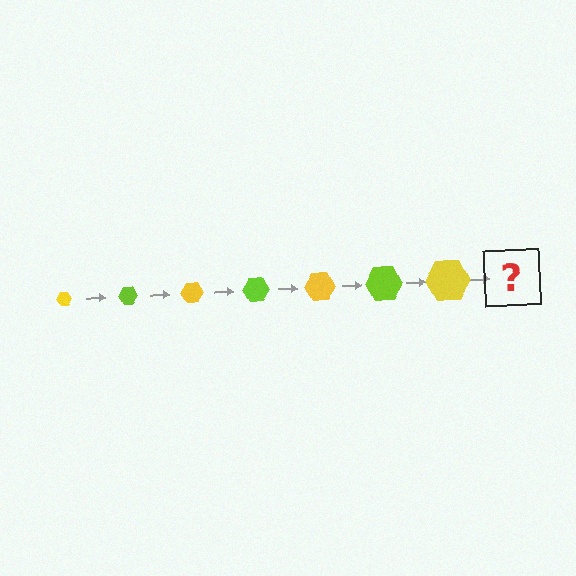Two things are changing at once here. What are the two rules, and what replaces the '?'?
The two rules are that the hexagon grows larger each step and the color cycles through yellow and lime. The '?' should be a lime hexagon, larger than the previous one.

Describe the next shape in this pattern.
It should be a lime hexagon, larger than the previous one.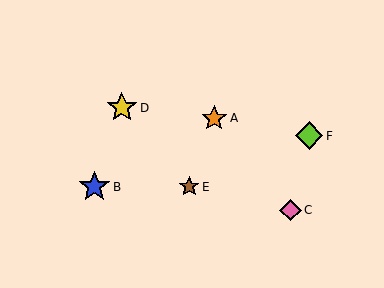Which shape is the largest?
The blue star (labeled B) is the largest.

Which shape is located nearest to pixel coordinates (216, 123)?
The orange star (labeled A) at (214, 118) is nearest to that location.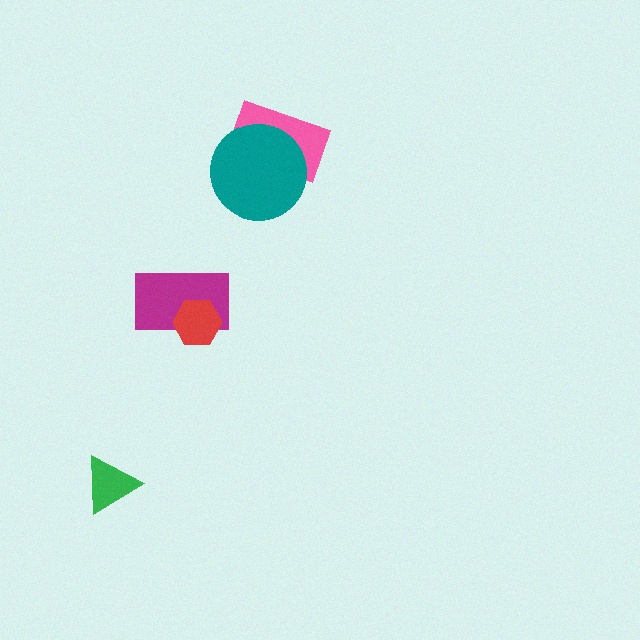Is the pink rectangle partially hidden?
Yes, it is partially covered by another shape.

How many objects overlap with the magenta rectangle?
1 object overlaps with the magenta rectangle.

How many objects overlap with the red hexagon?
1 object overlaps with the red hexagon.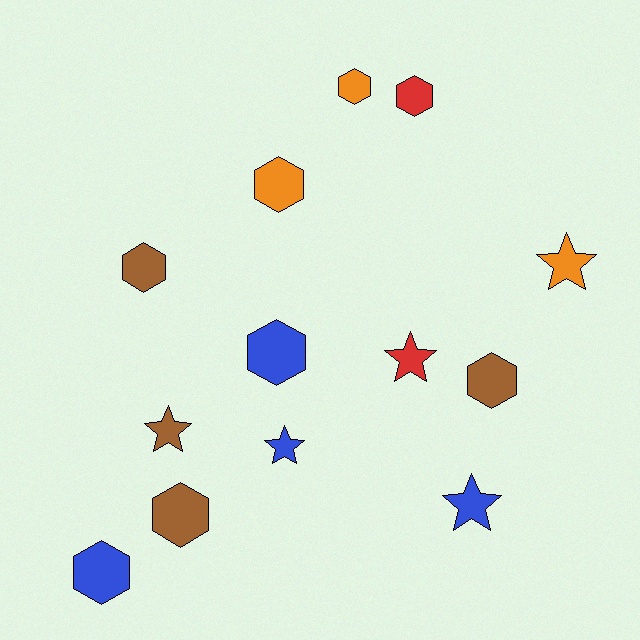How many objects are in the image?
There are 13 objects.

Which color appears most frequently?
Brown, with 4 objects.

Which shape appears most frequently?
Hexagon, with 8 objects.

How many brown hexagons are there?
There are 3 brown hexagons.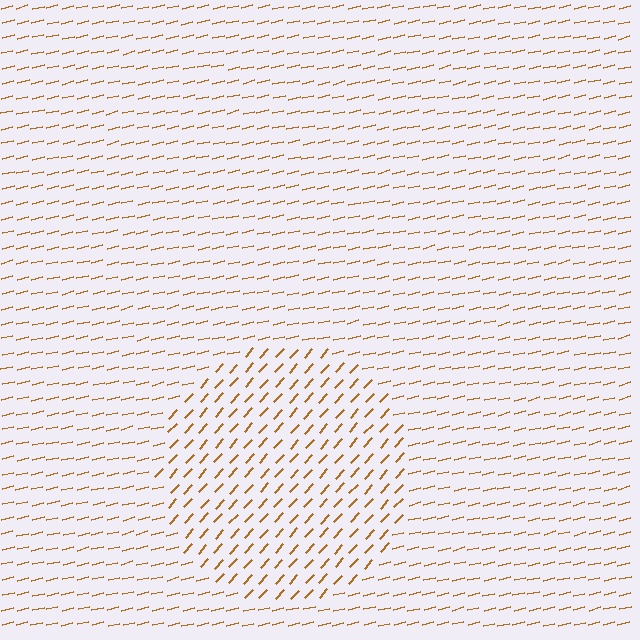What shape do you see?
I see a circle.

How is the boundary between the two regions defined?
The boundary is defined purely by a change in line orientation (approximately 34 degrees difference). All lines are the same color and thickness.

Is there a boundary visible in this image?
Yes, there is a texture boundary formed by a change in line orientation.